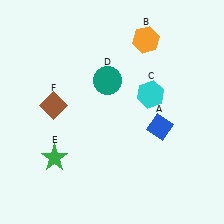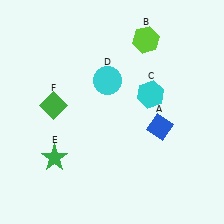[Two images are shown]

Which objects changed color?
B changed from orange to lime. D changed from teal to cyan. F changed from brown to green.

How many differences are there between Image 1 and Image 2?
There are 3 differences between the two images.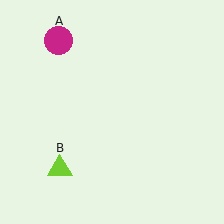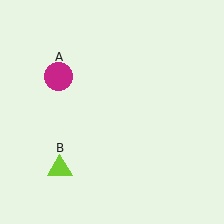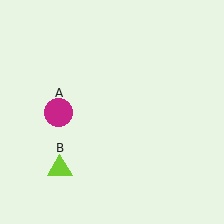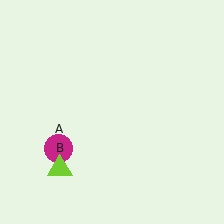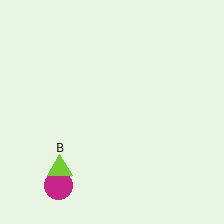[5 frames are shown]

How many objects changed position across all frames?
1 object changed position: magenta circle (object A).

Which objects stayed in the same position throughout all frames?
Lime triangle (object B) remained stationary.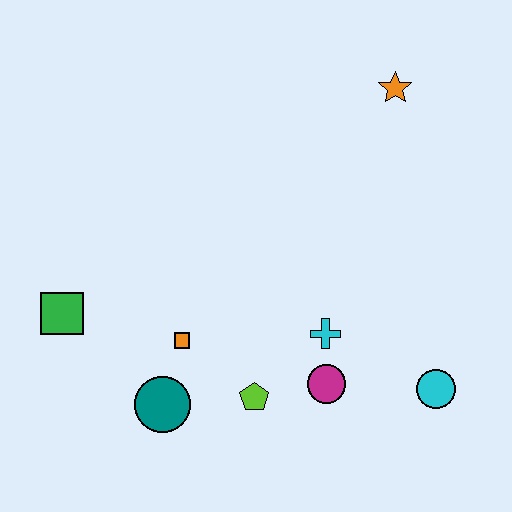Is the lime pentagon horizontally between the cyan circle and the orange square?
Yes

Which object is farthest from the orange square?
The orange star is farthest from the orange square.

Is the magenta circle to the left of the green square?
No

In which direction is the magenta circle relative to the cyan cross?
The magenta circle is below the cyan cross.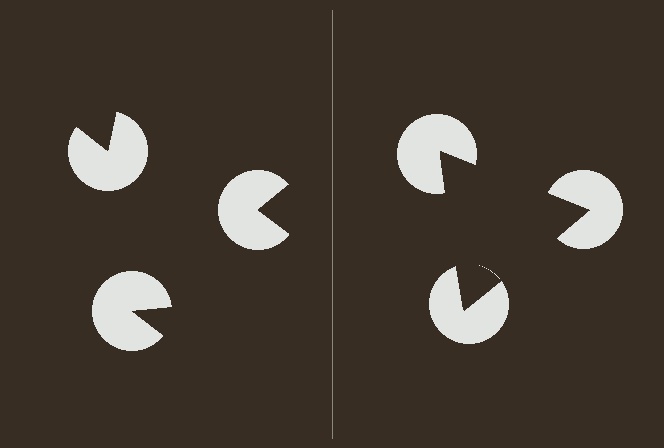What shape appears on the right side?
An illusory triangle.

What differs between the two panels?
The pac-man discs are positioned identically on both sides; only the wedge orientations differ. On the right they align to a triangle; on the left they are misaligned.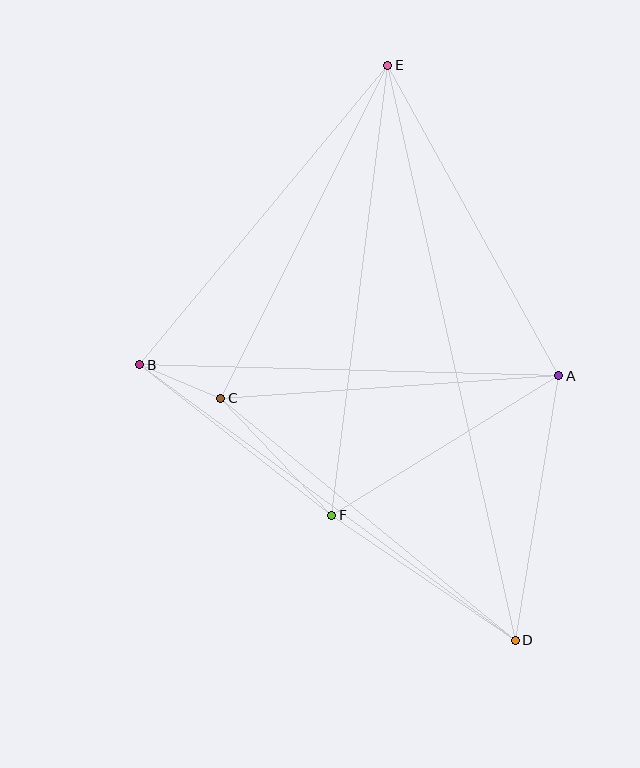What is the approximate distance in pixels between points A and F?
The distance between A and F is approximately 266 pixels.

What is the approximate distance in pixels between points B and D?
The distance between B and D is approximately 466 pixels.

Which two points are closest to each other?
Points B and C are closest to each other.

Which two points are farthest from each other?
Points D and E are farthest from each other.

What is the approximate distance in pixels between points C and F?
The distance between C and F is approximately 161 pixels.